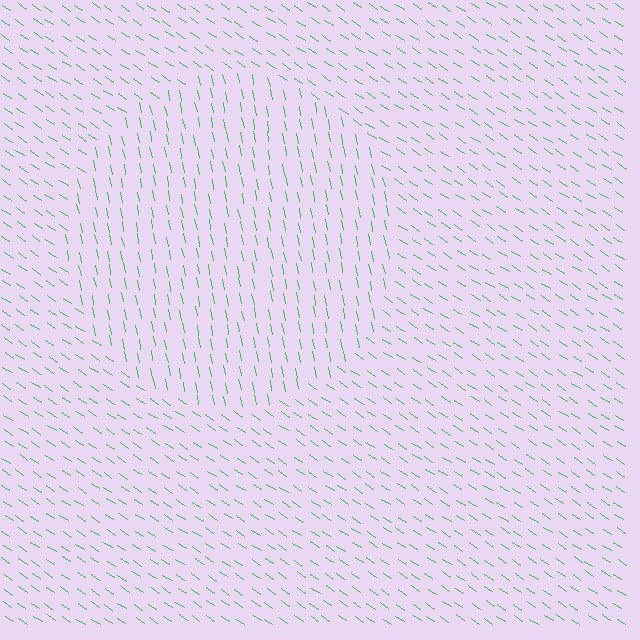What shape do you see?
I see a circle.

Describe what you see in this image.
The image is filled with small green line segments. A circle region in the image has lines oriented differently from the surrounding lines, creating a visible texture boundary.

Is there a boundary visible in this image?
Yes, there is a texture boundary formed by a change in line orientation.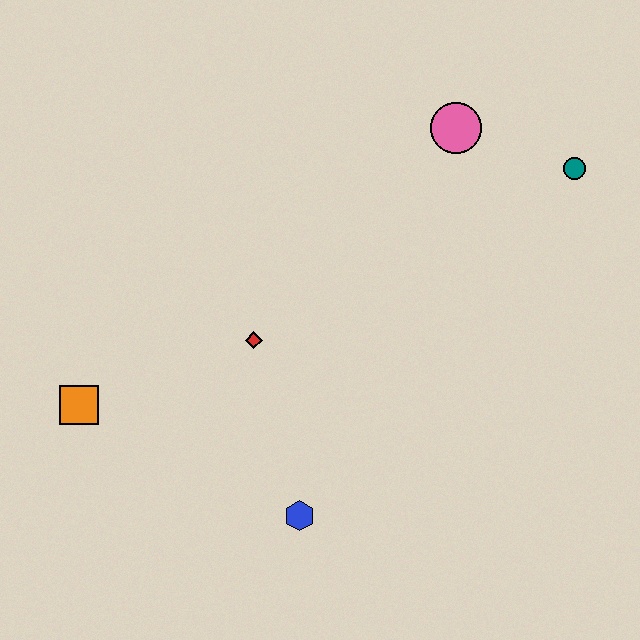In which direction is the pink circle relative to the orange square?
The pink circle is to the right of the orange square.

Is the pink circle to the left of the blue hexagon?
No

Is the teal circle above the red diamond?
Yes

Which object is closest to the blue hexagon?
The red diamond is closest to the blue hexagon.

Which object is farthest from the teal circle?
The orange square is farthest from the teal circle.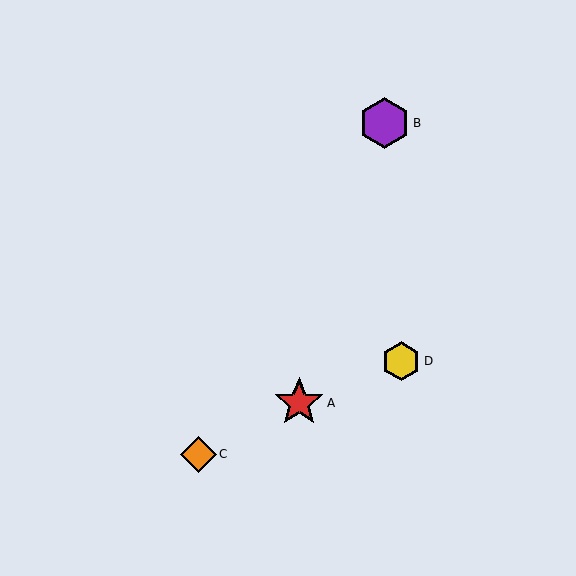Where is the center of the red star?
The center of the red star is at (299, 403).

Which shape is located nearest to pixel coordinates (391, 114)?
The purple hexagon (labeled B) at (385, 123) is nearest to that location.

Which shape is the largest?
The purple hexagon (labeled B) is the largest.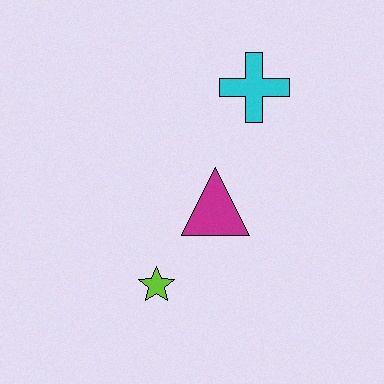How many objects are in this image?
There are 3 objects.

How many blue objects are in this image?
There are no blue objects.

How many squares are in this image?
There are no squares.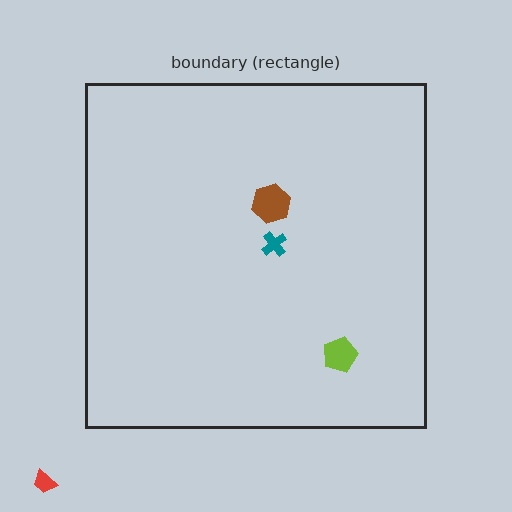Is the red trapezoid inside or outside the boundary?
Outside.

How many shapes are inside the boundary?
3 inside, 1 outside.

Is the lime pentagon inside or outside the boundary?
Inside.